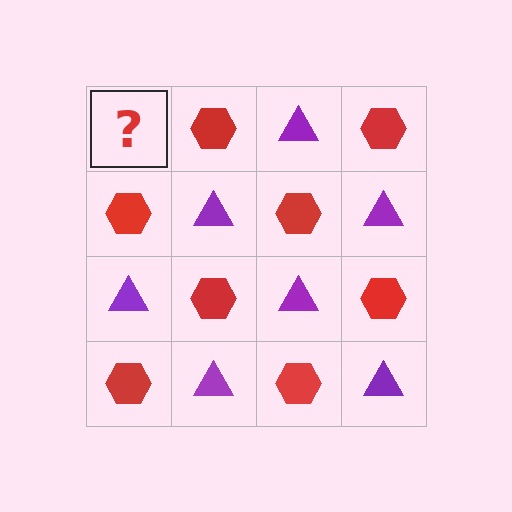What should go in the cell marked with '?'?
The missing cell should contain a purple triangle.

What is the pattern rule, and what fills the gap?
The rule is that it alternates purple triangle and red hexagon in a checkerboard pattern. The gap should be filled with a purple triangle.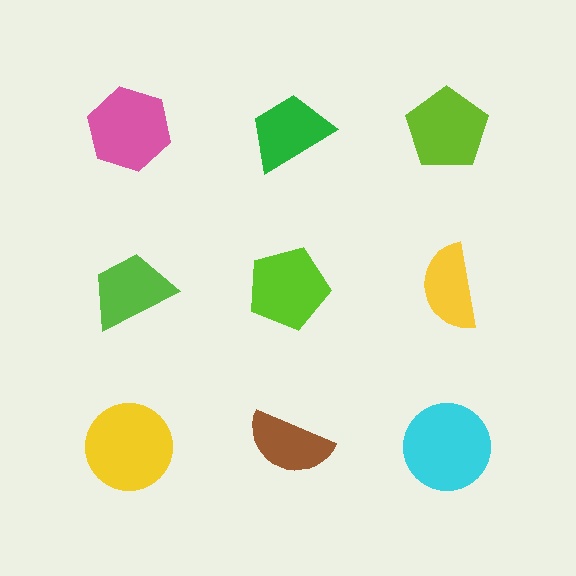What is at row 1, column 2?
A green trapezoid.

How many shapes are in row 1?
3 shapes.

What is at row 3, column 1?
A yellow circle.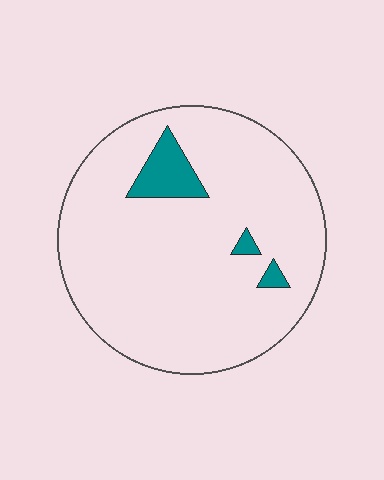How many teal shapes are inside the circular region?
3.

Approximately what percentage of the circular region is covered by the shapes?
Approximately 5%.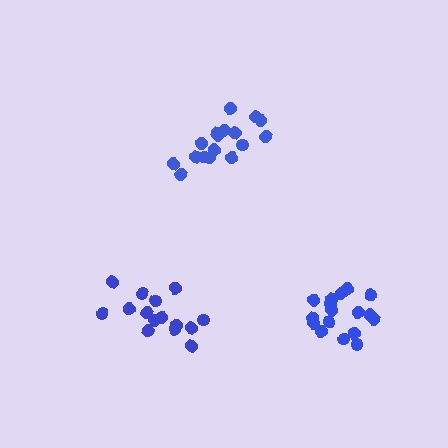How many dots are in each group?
Group 1: 15 dots, Group 2: 17 dots, Group 3: 17 dots (49 total).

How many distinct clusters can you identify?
There are 3 distinct clusters.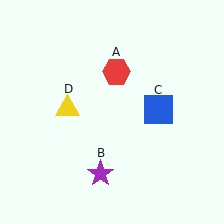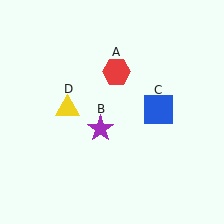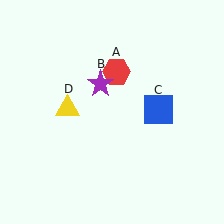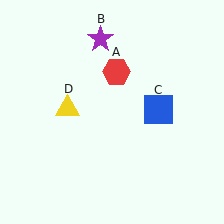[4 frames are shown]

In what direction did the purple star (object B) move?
The purple star (object B) moved up.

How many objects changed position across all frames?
1 object changed position: purple star (object B).